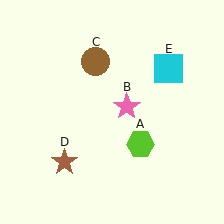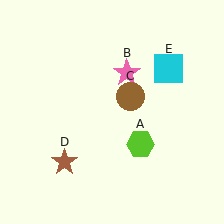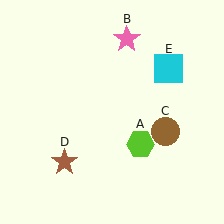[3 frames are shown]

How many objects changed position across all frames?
2 objects changed position: pink star (object B), brown circle (object C).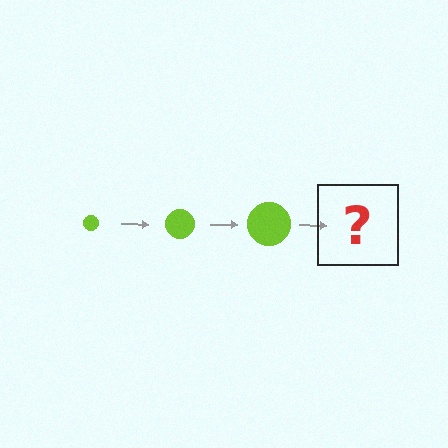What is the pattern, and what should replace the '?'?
The pattern is that the circle gets progressively larger each step. The '?' should be a lime circle, larger than the previous one.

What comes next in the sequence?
The next element should be a lime circle, larger than the previous one.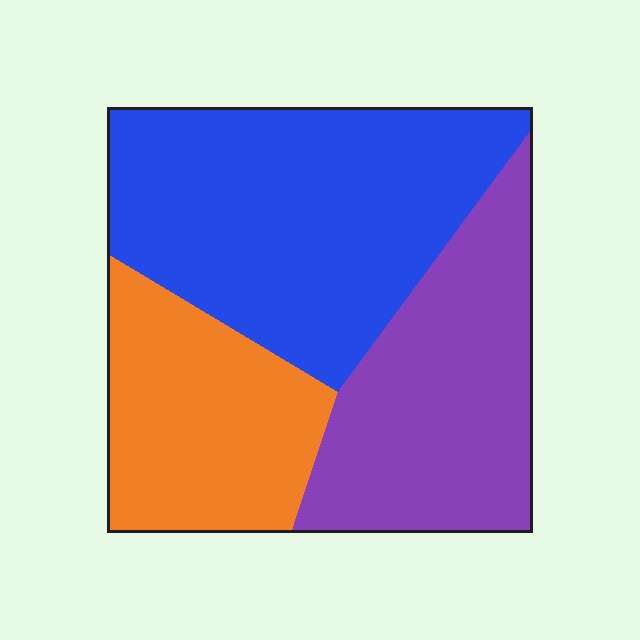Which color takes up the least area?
Orange, at roughly 25%.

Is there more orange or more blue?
Blue.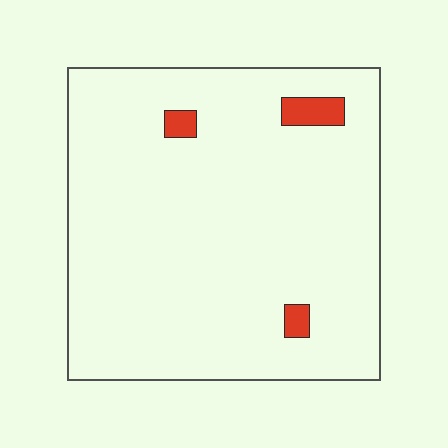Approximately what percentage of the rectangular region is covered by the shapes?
Approximately 5%.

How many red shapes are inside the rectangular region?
3.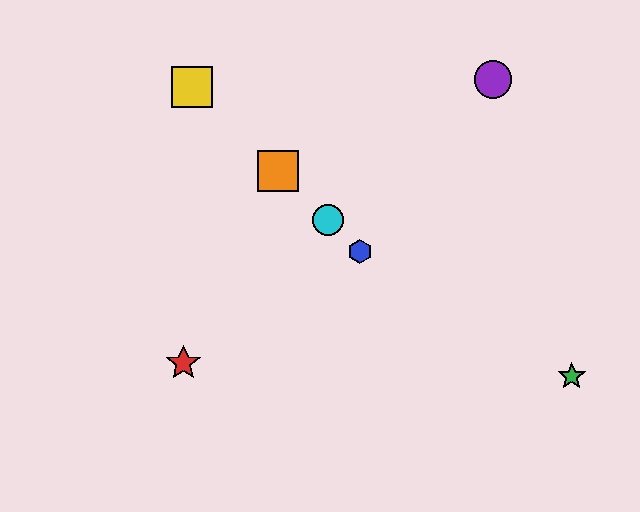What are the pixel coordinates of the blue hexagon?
The blue hexagon is at (360, 251).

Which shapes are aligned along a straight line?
The blue hexagon, the yellow square, the orange square, the cyan circle are aligned along a straight line.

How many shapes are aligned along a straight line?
4 shapes (the blue hexagon, the yellow square, the orange square, the cyan circle) are aligned along a straight line.